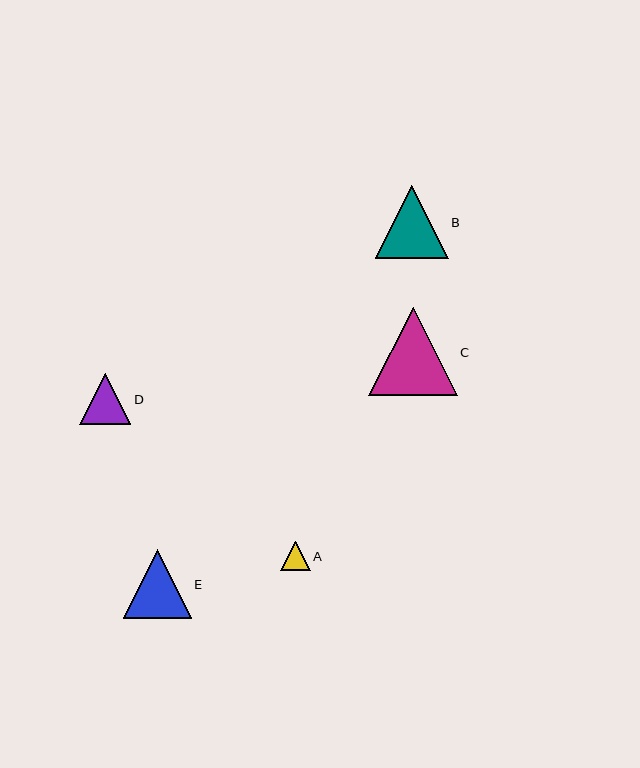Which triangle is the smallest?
Triangle A is the smallest with a size of approximately 29 pixels.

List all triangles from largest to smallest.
From largest to smallest: C, B, E, D, A.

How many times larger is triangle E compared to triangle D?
Triangle E is approximately 1.3 times the size of triangle D.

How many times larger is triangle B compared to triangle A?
Triangle B is approximately 2.5 times the size of triangle A.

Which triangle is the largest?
Triangle C is the largest with a size of approximately 88 pixels.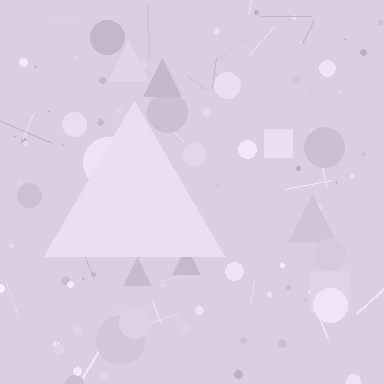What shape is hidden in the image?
A triangle is hidden in the image.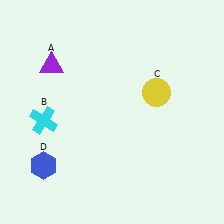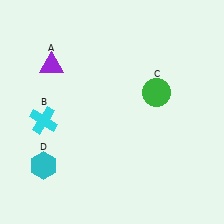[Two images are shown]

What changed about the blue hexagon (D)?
In Image 1, D is blue. In Image 2, it changed to cyan.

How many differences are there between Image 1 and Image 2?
There are 2 differences between the two images.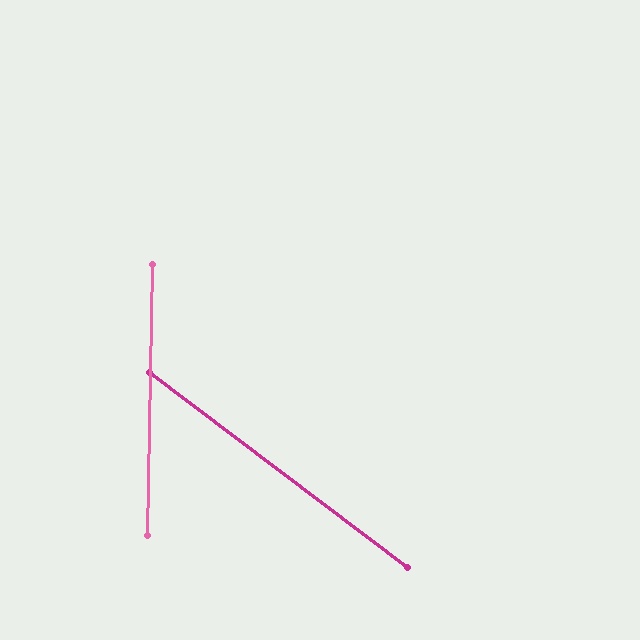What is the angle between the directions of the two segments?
Approximately 54 degrees.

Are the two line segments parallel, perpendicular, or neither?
Neither parallel nor perpendicular — they differ by about 54°.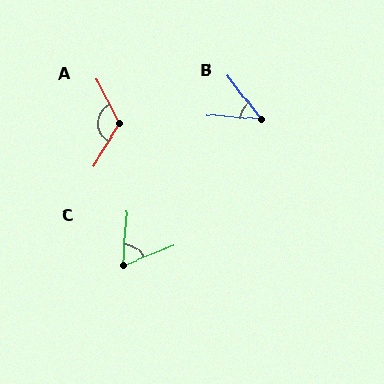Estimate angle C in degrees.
Approximately 64 degrees.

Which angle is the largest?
A, at approximately 121 degrees.